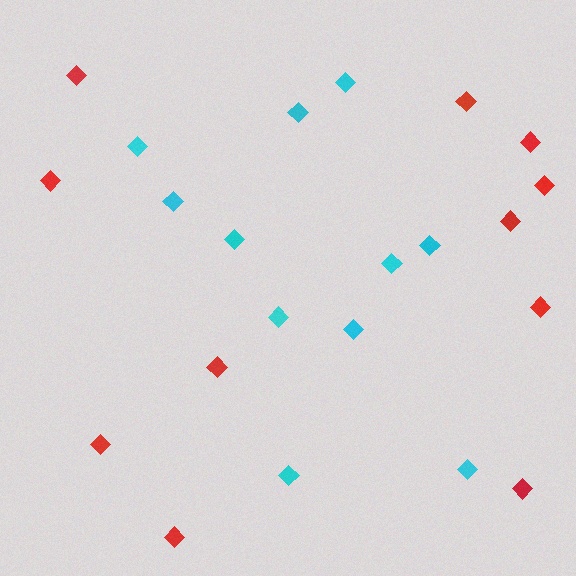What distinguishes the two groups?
There are 2 groups: one group of red diamonds (11) and one group of cyan diamonds (11).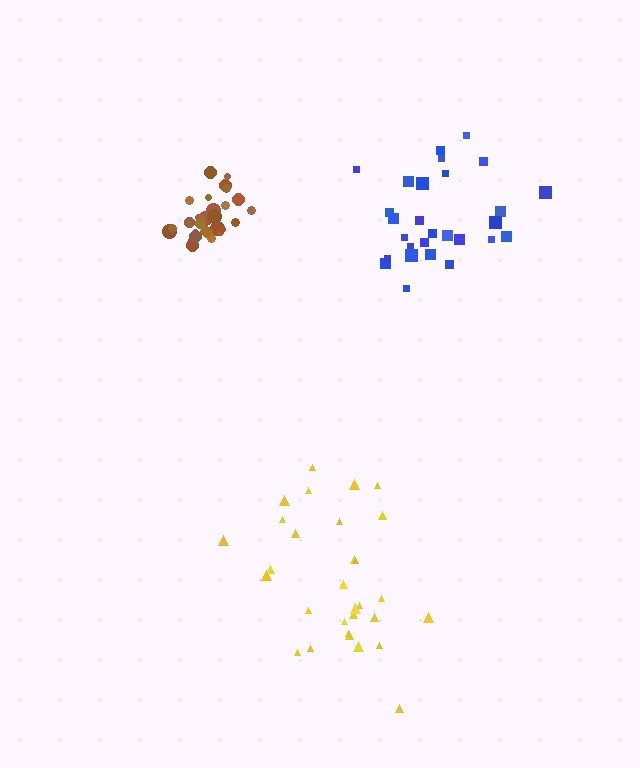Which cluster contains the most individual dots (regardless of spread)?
Brown (32).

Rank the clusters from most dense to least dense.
brown, yellow, blue.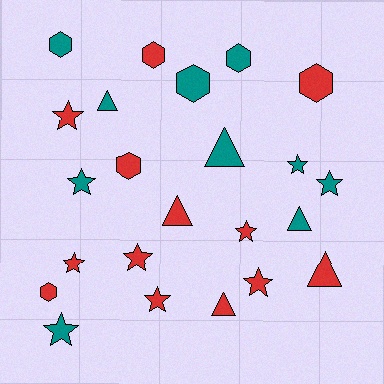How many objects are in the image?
There are 23 objects.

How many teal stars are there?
There are 4 teal stars.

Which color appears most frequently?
Red, with 13 objects.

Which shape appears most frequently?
Star, with 10 objects.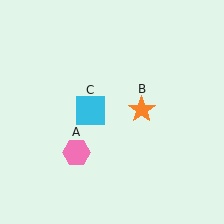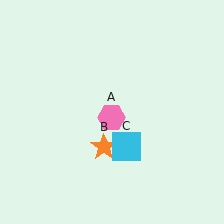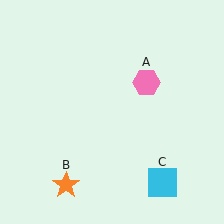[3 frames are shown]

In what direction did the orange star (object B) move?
The orange star (object B) moved down and to the left.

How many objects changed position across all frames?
3 objects changed position: pink hexagon (object A), orange star (object B), cyan square (object C).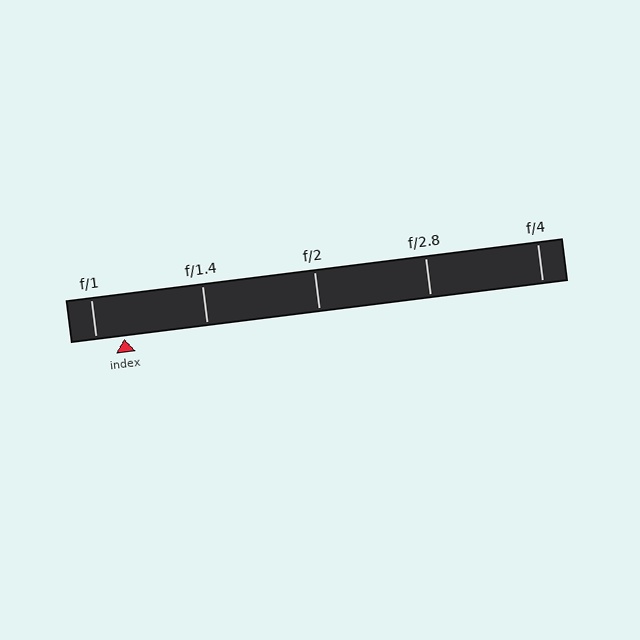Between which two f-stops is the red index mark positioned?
The index mark is between f/1 and f/1.4.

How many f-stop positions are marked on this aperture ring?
There are 5 f-stop positions marked.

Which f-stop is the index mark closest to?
The index mark is closest to f/1.